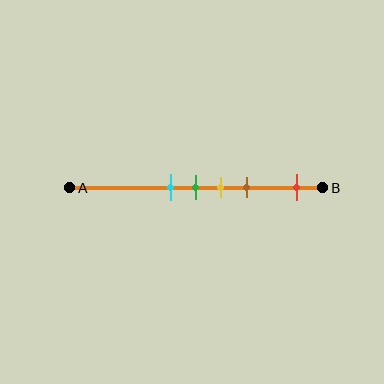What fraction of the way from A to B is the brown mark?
The brown mark is approximately 70% (0.7) of the way from A to B.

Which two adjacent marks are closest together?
The cyan and green marks are the closest adjacent pair.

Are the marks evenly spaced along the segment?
No, the marks are not evenly spaced.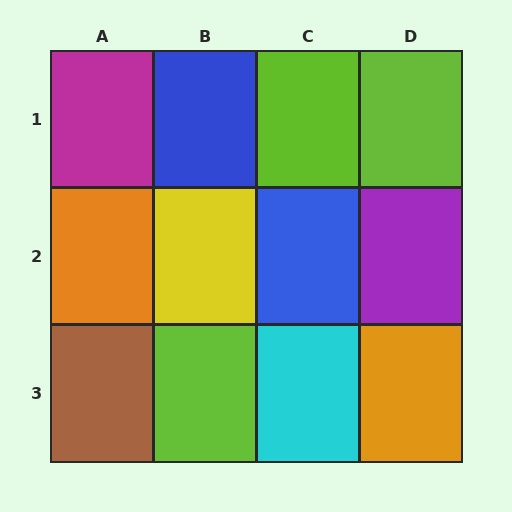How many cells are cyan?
1 cell is cyan.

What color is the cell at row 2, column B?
Yellow.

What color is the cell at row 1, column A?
Magenta.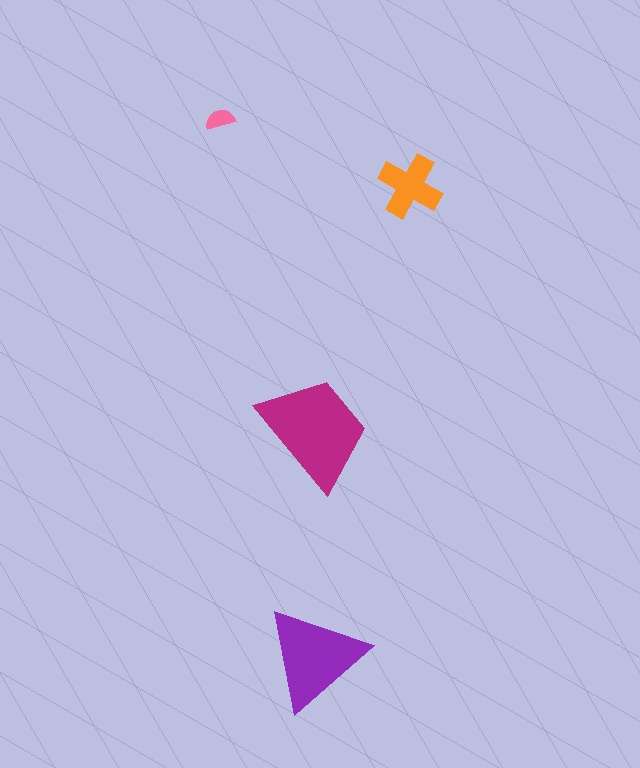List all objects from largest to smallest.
The magenta trapezoid, the purple triangle, the orange cross, the pink semicircle.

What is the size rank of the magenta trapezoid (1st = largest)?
1st.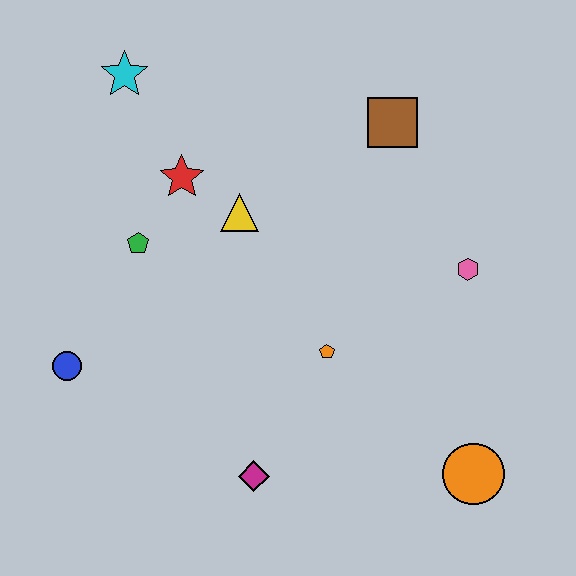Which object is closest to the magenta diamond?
The orange pentagon is closest to the magenta diamond.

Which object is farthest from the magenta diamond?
The cyan star is farthest from the magenta diamond.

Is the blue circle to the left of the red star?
Yes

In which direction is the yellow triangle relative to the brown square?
The yellow triangle is to the left of the brown square.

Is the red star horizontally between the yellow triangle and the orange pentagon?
No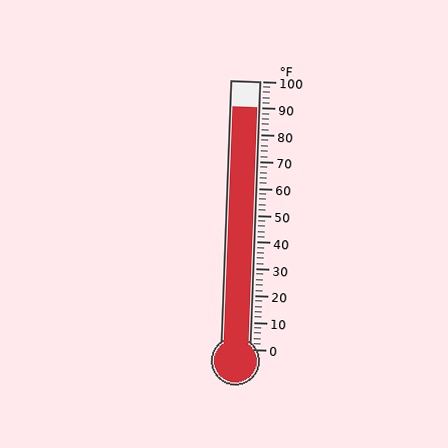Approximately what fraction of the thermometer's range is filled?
The thermometer is filled to approximately 90% of its range.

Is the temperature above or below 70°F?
The temperature is above 70°F.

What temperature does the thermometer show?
The thermometer shows approximately 90°F.